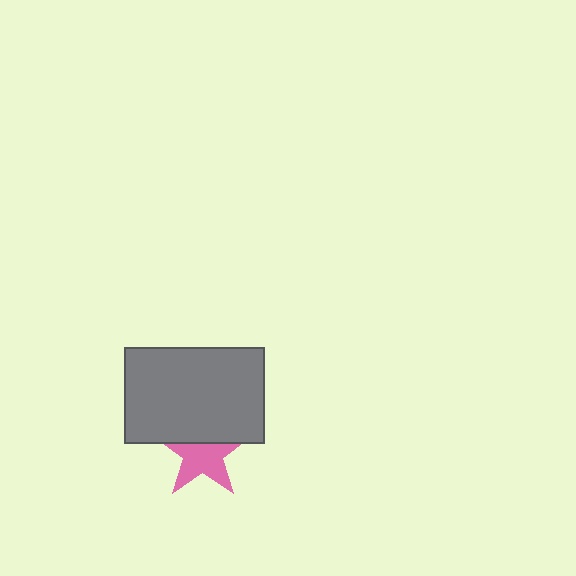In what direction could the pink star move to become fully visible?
The pink star could move down. That would shift it out from behind the gray rectangle entirely.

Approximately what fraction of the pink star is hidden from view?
Roughly 37% of the pink star is hidden behind the gray rectangle.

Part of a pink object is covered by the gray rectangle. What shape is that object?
It is a star.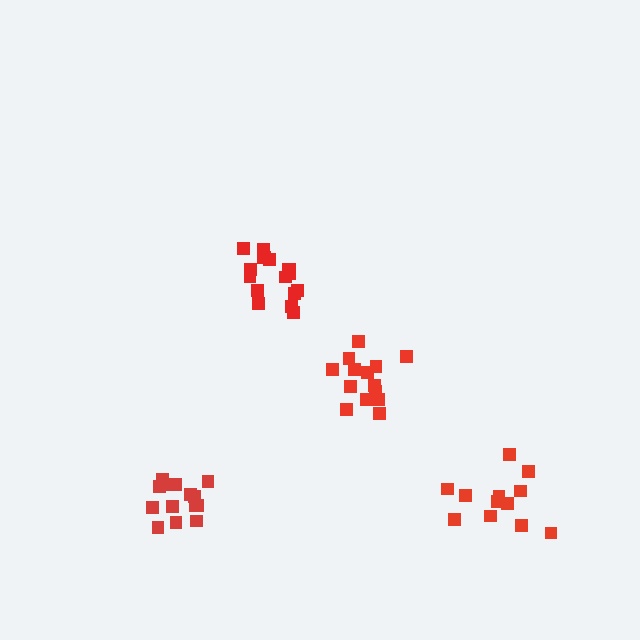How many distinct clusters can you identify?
There are 4 distinct clusters.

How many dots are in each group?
Group 1: 17 dots, Group 2: 14 dots, Group 3: 14 dots, Group 4: 12 dots (57 total).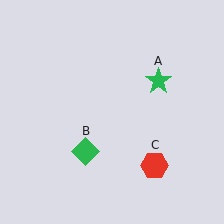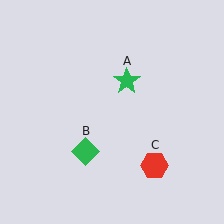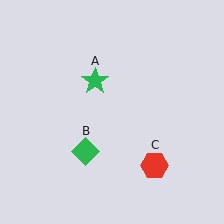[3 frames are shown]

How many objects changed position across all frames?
1 object changed position: green star (object A).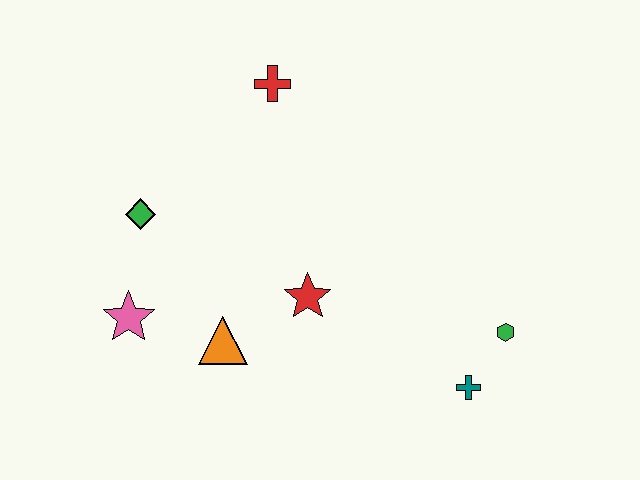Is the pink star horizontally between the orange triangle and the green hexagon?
No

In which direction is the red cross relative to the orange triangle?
The red cross is above the orange triangle.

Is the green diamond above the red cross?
No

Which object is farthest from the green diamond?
The green hexagon is farthest from the green diamond.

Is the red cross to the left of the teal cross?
Yes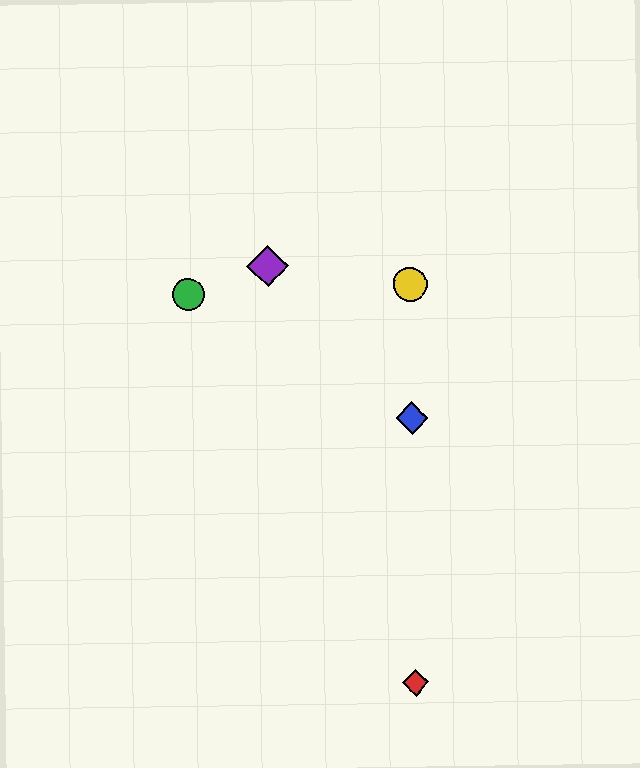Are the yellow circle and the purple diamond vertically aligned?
No, the yellow circle is at x≈410 and the purple diamond is at x≈268.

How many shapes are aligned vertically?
3 shapes (the red diamond, the blue diamond, the yellow circle) are aligned vertically.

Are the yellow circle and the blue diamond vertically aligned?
Yes, both are at x≈410.